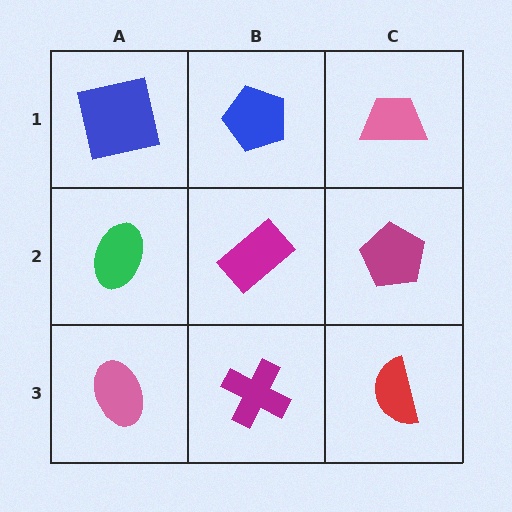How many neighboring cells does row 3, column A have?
2.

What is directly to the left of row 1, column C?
A blue pentagon.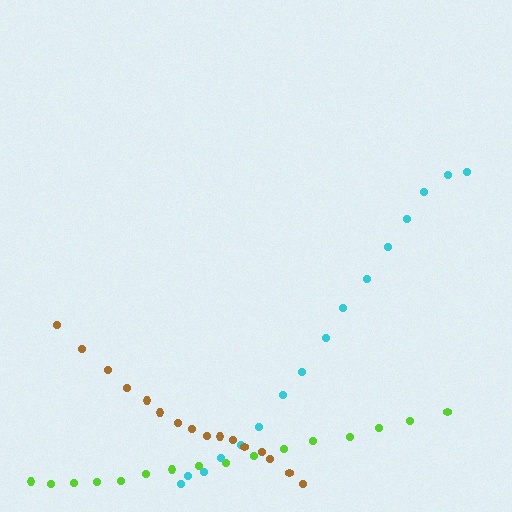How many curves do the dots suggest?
There are 3 distinct paths.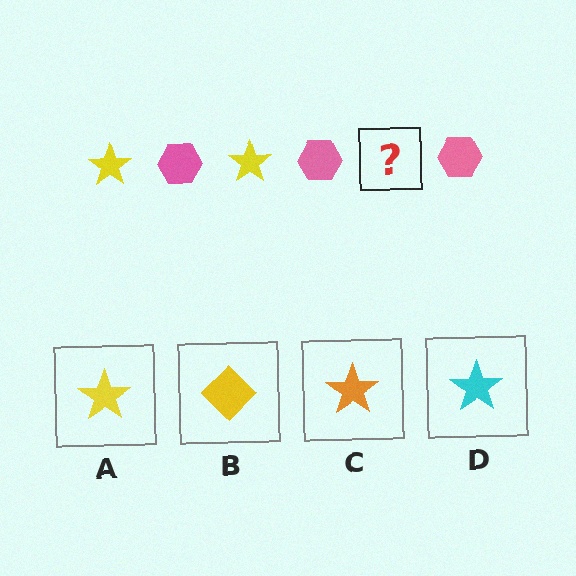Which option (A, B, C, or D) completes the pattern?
A.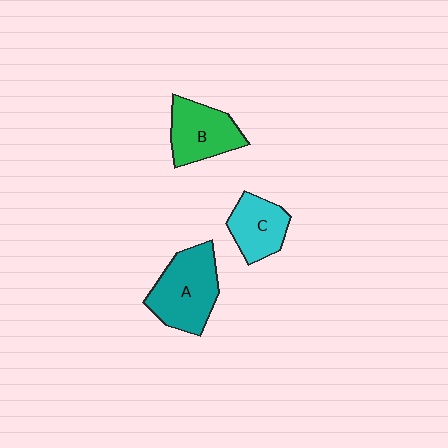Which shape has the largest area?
Shape A (teal).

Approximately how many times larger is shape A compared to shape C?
Approximately 1.5 times.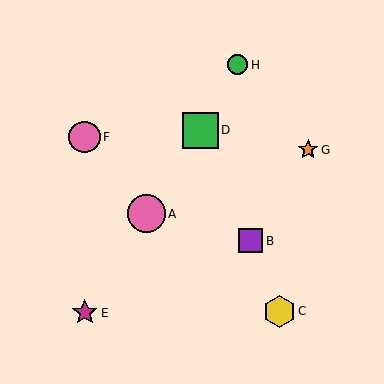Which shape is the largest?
The pink circle (labeled A) is the largest.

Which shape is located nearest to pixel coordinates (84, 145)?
The pink circle (labeled F) at (85, 137) is nearest to that location.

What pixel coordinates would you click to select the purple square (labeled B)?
Click at (250, 241) to select the purple square B.